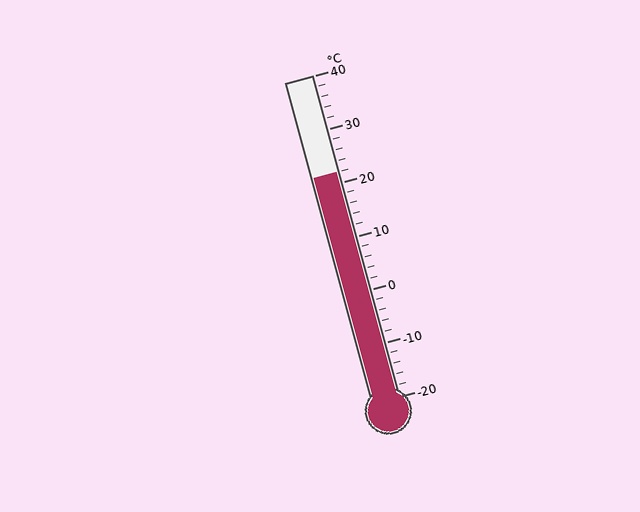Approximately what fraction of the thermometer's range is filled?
The thermometer is filled to approximately 70% of its range.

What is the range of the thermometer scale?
The thermometer scale ranges from -20°C to 40°C.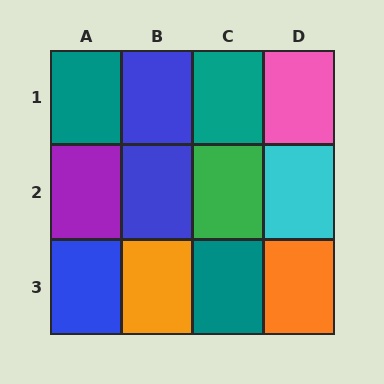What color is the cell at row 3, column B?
Orange.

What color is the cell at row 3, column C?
Teal.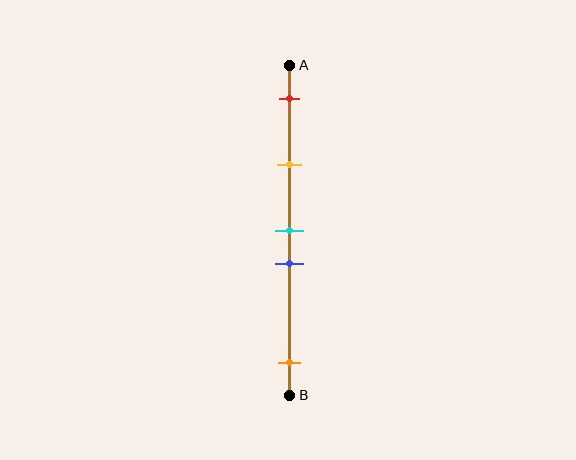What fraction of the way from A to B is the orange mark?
The orange mark is approximately 90% (0.9) of the way from A to B.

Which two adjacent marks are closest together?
The cyan and blue marks are the closest adjacent pair.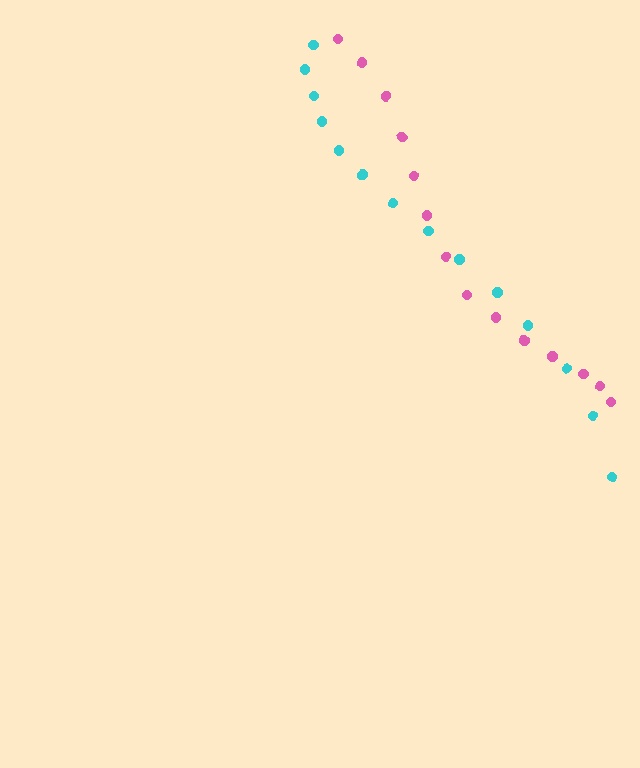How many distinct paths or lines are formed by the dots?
There are 2 distinct paths.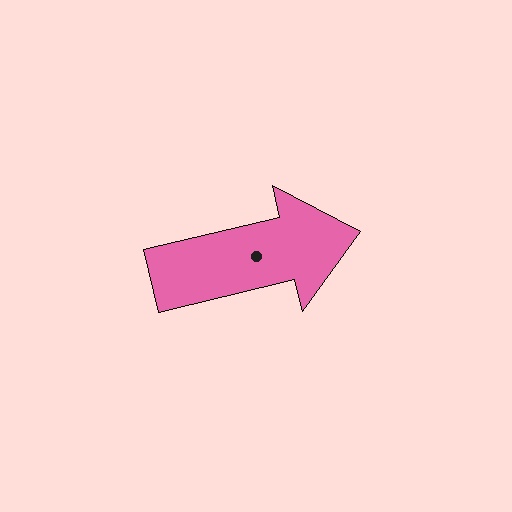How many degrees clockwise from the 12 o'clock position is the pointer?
Approximately 77 degrees.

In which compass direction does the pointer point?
East.